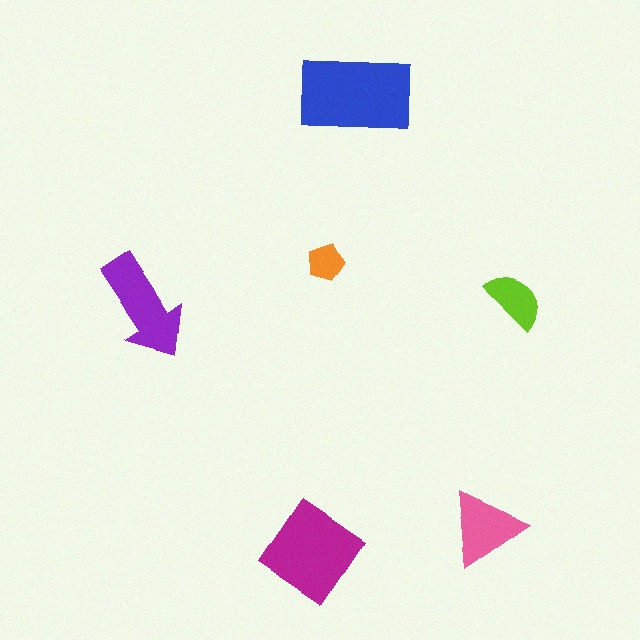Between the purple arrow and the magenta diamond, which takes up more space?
The magenta diamond.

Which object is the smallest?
The orange pentagon.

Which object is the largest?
The blue rectangle.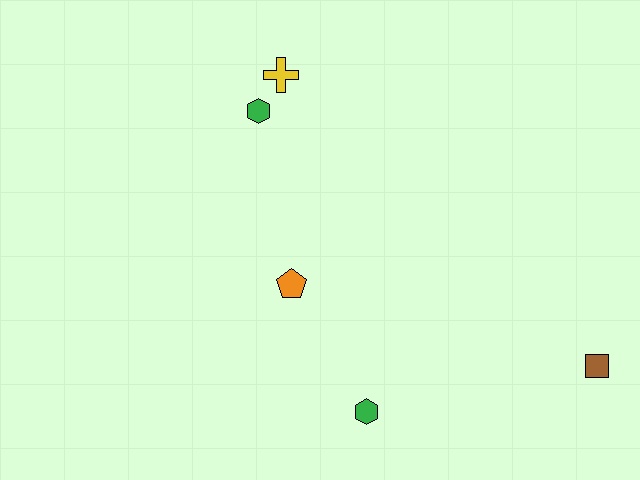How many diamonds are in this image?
There are no diamonds.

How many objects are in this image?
There are 5 objects.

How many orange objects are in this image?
There is 1 orange object.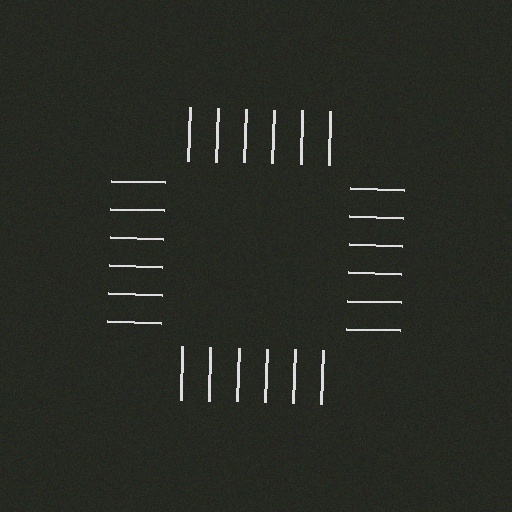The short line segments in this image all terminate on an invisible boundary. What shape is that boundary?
An illusory square — the line segments terminate on its edges but no continuous stroke is drawn.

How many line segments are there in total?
24 — 6 along each of the 4 edges.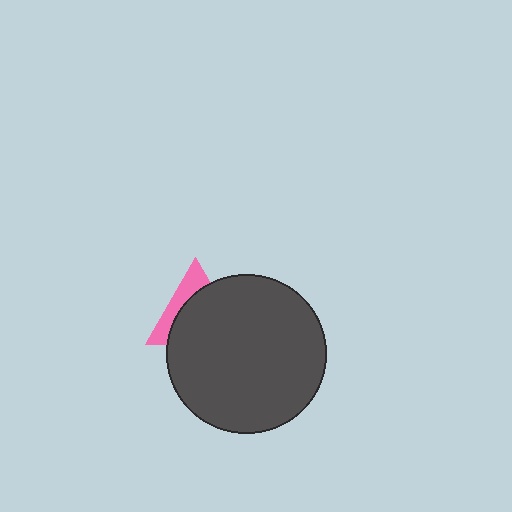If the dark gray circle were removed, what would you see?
You would see the complete pink triangle.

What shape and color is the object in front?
The object in front is a dark gray circle.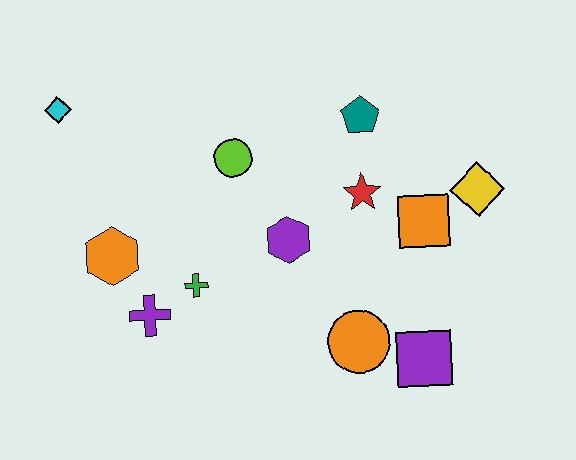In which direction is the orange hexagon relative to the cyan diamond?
The orange hexagon is below the cyan diamond.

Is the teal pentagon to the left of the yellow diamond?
Yes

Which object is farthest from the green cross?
The yellow diamond is farthest from the green cross.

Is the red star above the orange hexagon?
Yes